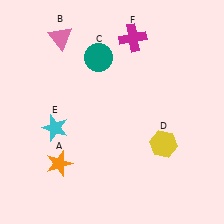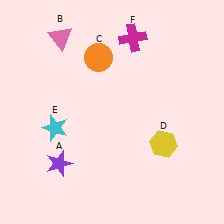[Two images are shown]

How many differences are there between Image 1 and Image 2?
There are 2 differences between the two images.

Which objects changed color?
A changed from orange to purple. C changed from teal to orange.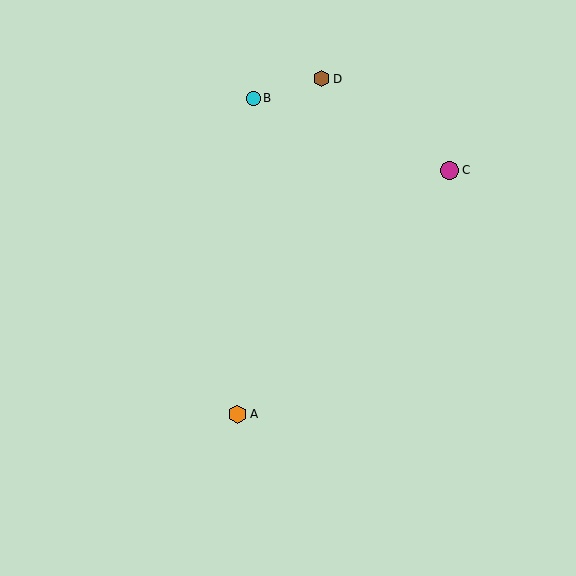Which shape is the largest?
The orange hexagon (labeled A) is the largest.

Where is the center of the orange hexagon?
The center of the orange hexagon is at (237, 414).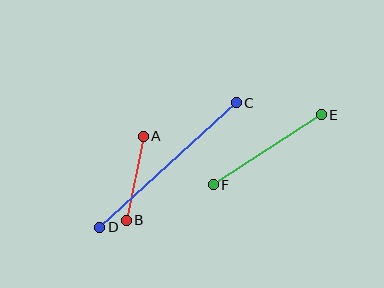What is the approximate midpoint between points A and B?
The midpoint is at approximately (135, 178) pixels.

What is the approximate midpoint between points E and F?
The midpoint is at approximately (267, 150) pixels.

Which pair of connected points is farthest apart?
Points C and D are farthest apart.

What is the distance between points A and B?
The distance is approximately 86 pixels.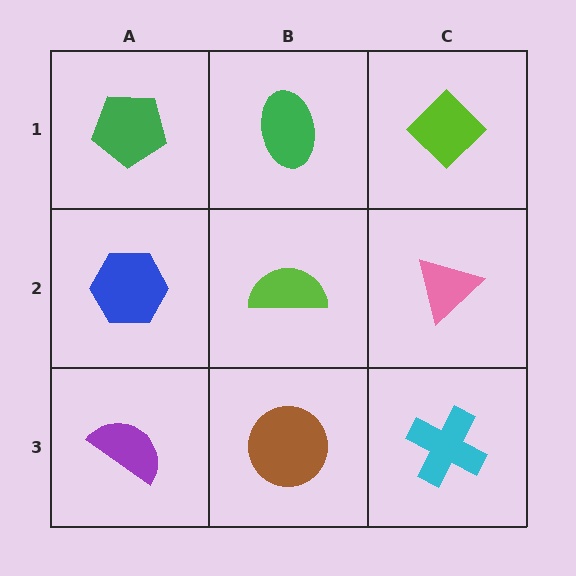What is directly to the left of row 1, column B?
A green pentagon.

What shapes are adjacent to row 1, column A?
A blue hexagon (row 2, column A), a green ellipse (row 1, column B).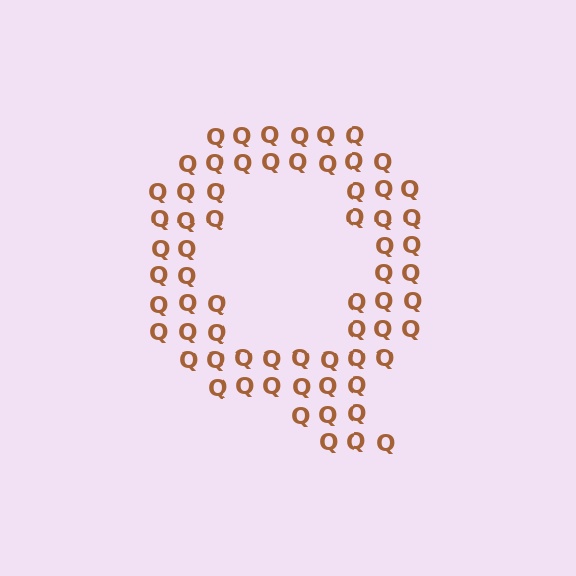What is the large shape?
The large shape is the letter Q.